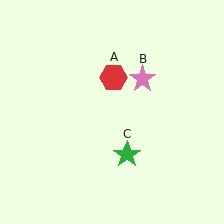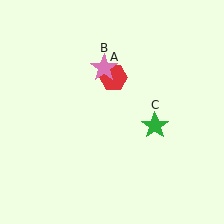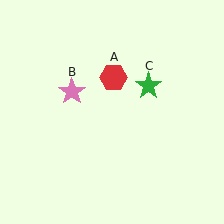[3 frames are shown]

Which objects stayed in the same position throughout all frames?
Red hexagon (object A) remained stationary.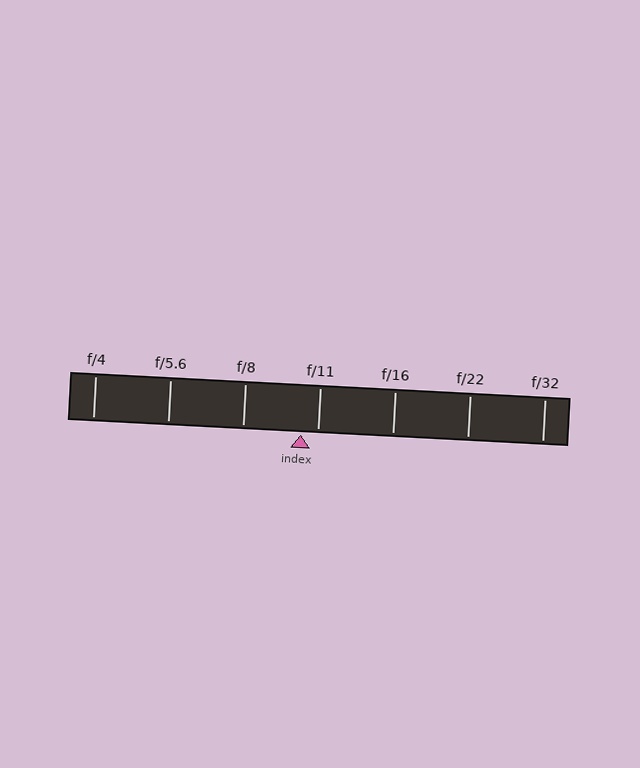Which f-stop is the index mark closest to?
The index mark is closest to f/11.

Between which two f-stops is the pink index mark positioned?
The index mark is between f/8 and f/11.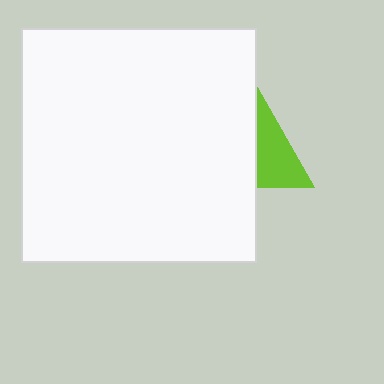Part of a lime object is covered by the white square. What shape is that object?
It is a triangle.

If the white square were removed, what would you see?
You would see the complete lime triangle.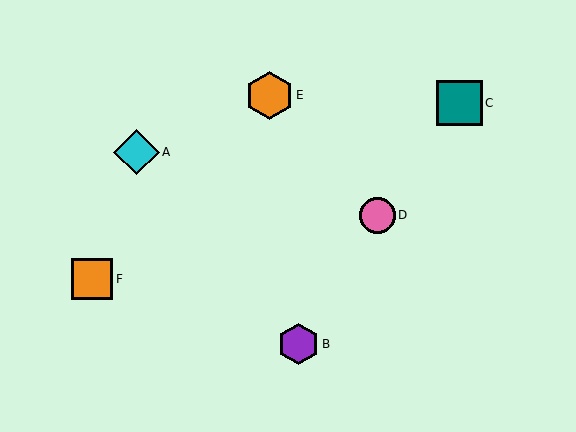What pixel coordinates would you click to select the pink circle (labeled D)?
Click at (377, 215) to select the pink circle D.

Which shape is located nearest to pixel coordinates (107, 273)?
The orange square (labeled F) at (92, 279) is nearest to that location.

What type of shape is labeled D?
Shape D is a pink circle.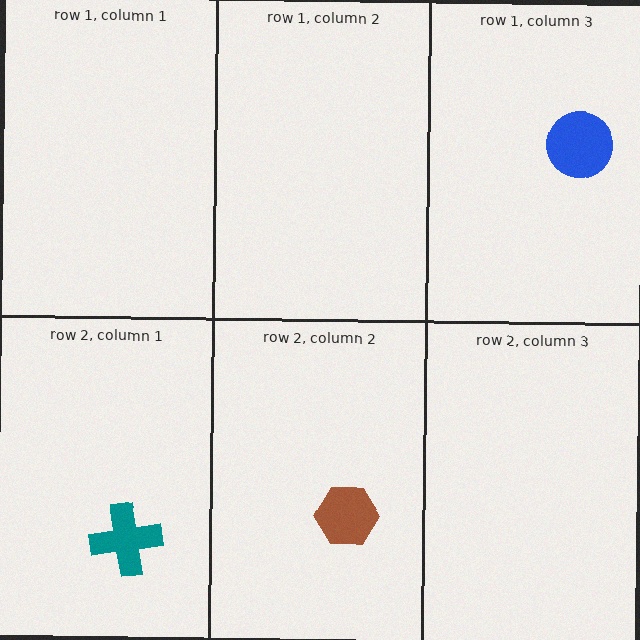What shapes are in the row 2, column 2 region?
The brown hexagon.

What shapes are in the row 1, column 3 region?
The blue circle.